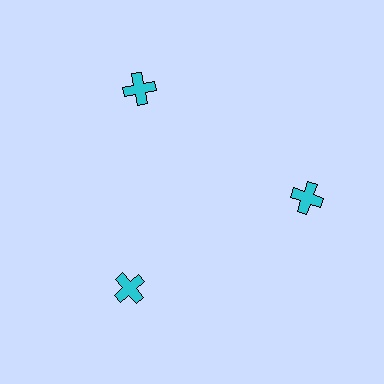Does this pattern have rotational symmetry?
Yes, this pattern has 3-fold rotational symmetry. It looks the same after rotating 120 degrees around the center.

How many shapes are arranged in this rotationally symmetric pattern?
There are 3 shapes, arranged in 3 groups of 1.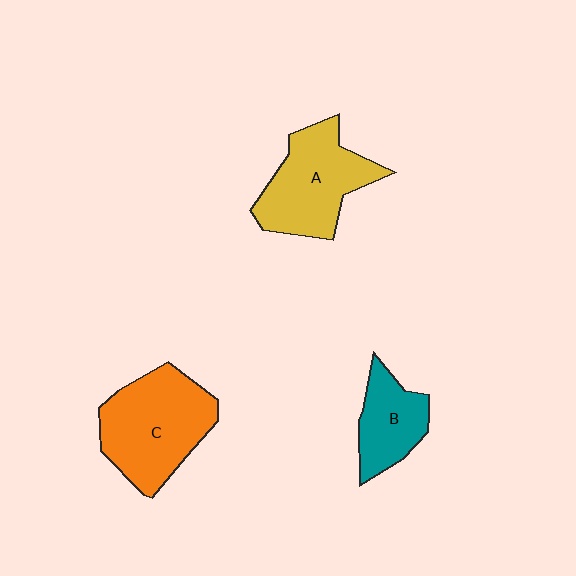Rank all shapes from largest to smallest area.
From largest to smallest: C (orange), A (yellow), B (teal).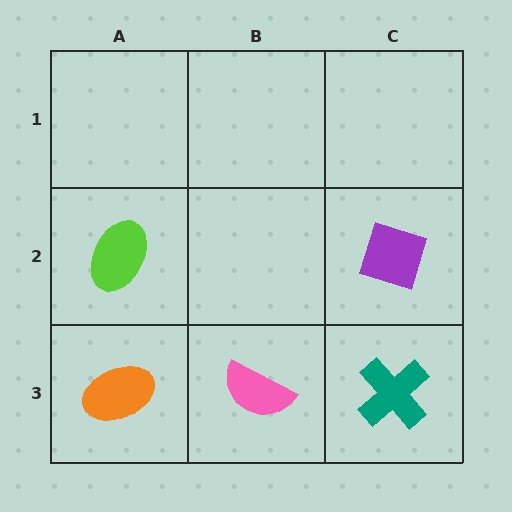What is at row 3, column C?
A teal cross.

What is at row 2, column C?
A purple diamond.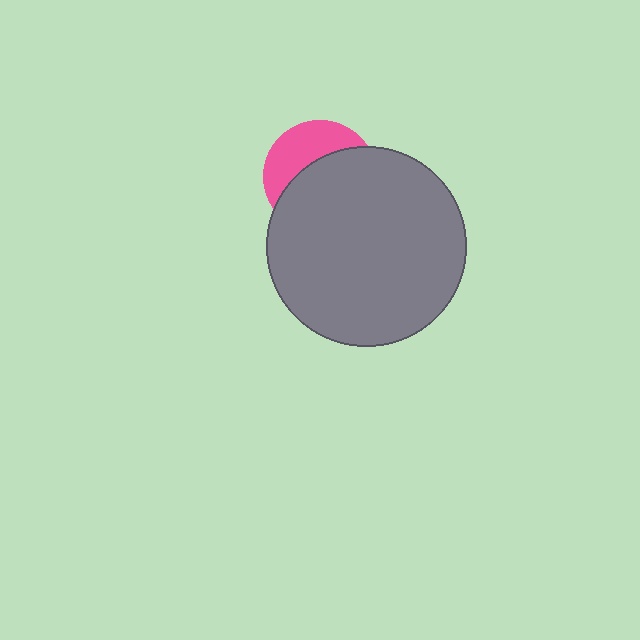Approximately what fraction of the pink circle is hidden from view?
Roughly 62% of the pink circle is hidden behind the gray circle.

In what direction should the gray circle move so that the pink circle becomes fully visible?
The gray circle should move down. That is the shortest direction to clear the overlap and leave the pink circle fully visible.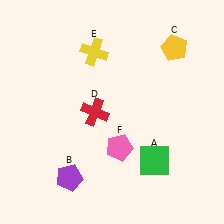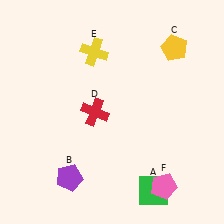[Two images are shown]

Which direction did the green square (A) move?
The green square (A) moved down.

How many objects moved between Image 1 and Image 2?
2 objects moved between the two images.